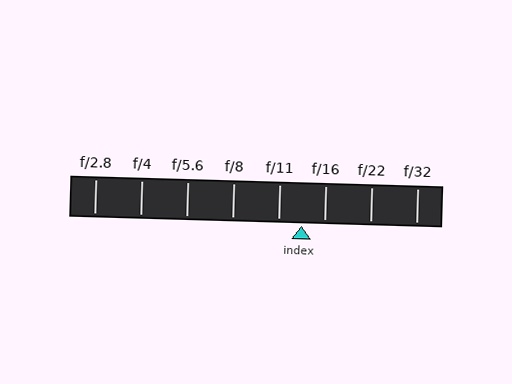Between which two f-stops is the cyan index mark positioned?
The index mark is between f/11 and f/16.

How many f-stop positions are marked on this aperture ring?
There are 8 f-stop positions marked.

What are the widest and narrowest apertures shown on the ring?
The widest aperture shown is f/2.8 and the narrowest is f/32.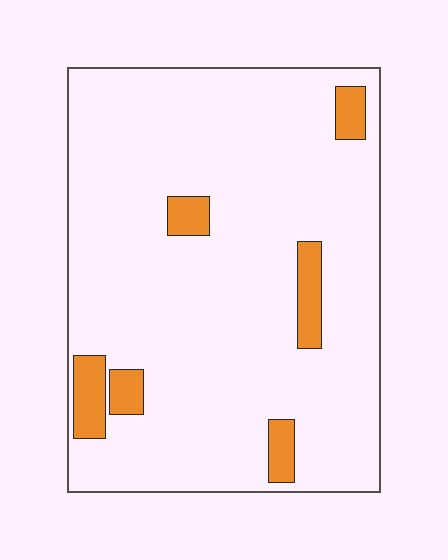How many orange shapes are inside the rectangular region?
6.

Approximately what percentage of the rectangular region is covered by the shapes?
Approximately 10%.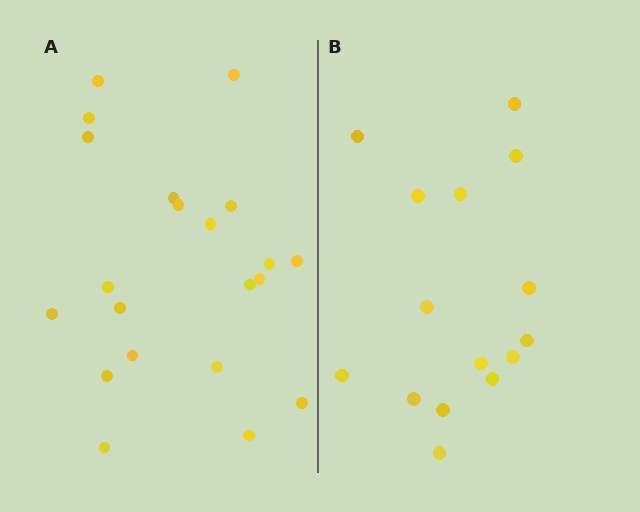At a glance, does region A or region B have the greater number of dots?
Region A (the left region) has more dots.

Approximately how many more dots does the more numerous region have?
Region A has about 6 more dots than region B.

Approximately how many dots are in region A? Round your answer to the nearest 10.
About 20 dots. (The exact count is 21, which rounds to 20.)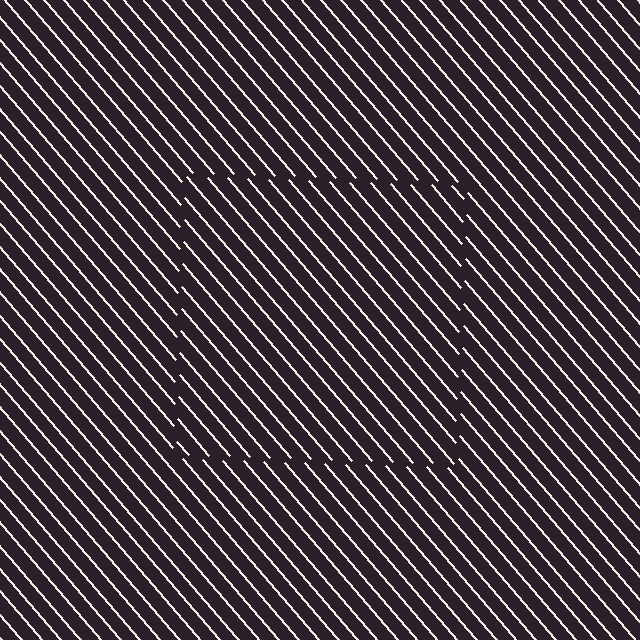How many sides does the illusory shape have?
4 sides — the line-ends trace a square.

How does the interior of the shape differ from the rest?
The interior of the shape contains the same grating, shifted by half a period — the contour is defined by the phase discontinuity where line-ends from the inner and outer gratings abut.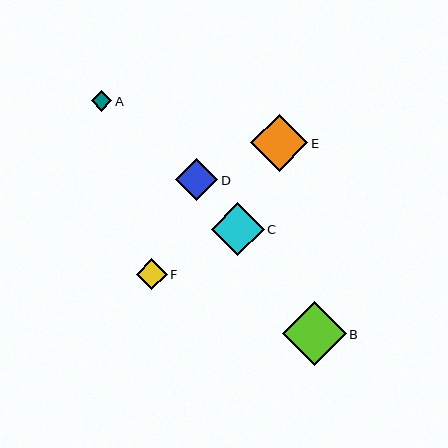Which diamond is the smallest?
Diamond A is the smallest with a size of approximately 21 pixels.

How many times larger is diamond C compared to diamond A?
Diamond C is approximately 2.6 times the size of diamond A.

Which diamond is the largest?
Diamond B is the largest with a size of approximately 64 pixels.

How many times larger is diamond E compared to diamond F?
Diamond E is approximately 1.8 times the size of diamond F.